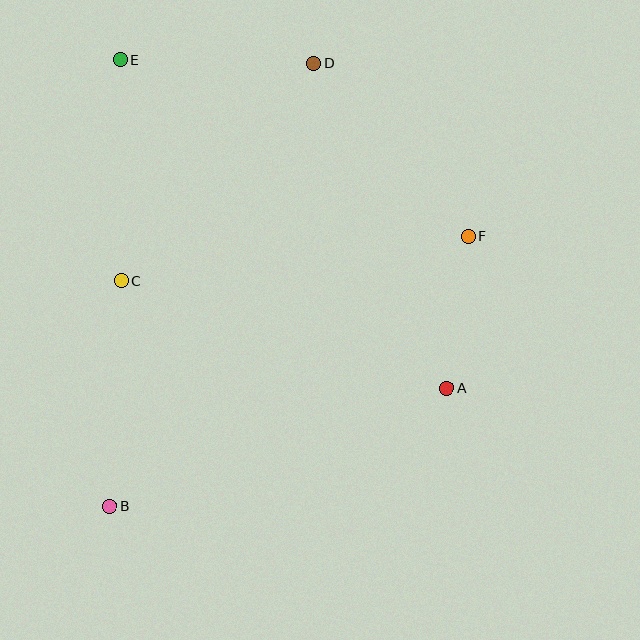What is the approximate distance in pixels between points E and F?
The distance between E and F is approximately 390 pixels.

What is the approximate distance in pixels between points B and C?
The distance between B and C is approximately 226 pixels.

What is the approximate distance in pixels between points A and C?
The distance between A and C is approximately 343 pixels.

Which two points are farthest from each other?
Points B and D are farthest from each other.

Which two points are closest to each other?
Points A and F are closest to each other.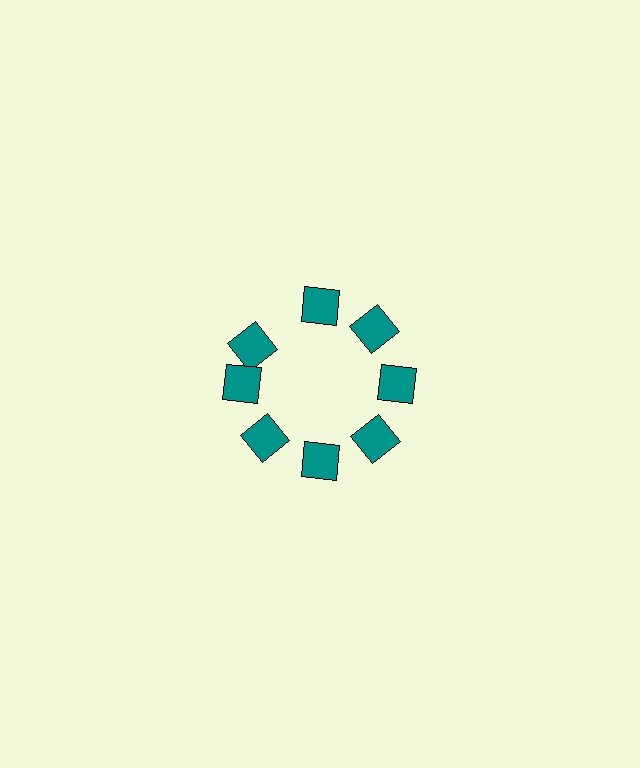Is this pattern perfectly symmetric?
No. The 8 teal diamonds are arranged in a ring, but one element near the 10 o'clock position is rotated out of alignment along the ring, breaking the 8-fold rotational symmetry.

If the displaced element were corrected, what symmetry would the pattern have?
It would have 8-fold rotational symmetry — the pattern would map onto itself every 45 degrees.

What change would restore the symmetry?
The symmetry would be restored by rotating it back into even spacing with its neighbors so that all 8 diamonds sit at equal angles and equal distance from the center.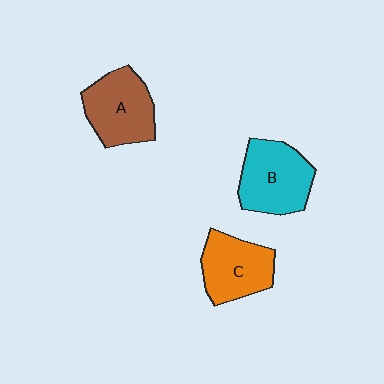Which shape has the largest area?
Shape B (cyan).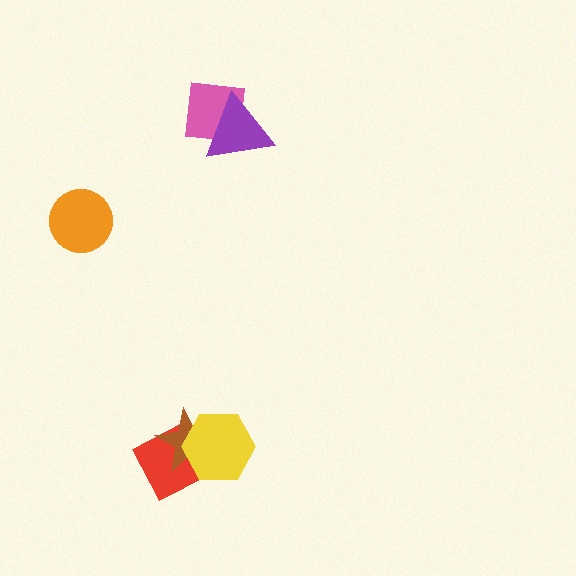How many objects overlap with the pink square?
1 object overlaps with the pink square.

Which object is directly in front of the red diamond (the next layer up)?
The brown star is directly in front of the red diamond.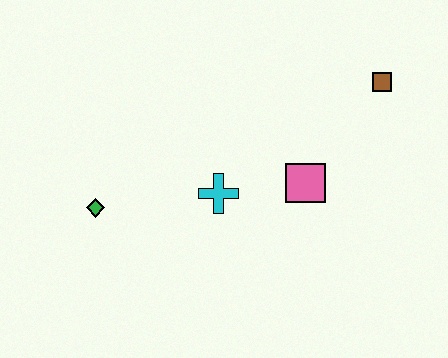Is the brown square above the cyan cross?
Yes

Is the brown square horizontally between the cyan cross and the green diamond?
No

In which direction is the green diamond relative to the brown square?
The green diamond is to the left of the brown square.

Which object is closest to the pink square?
The cyan cross is closest to the pink square.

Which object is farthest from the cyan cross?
The brown square is farthest from the cyan cross.